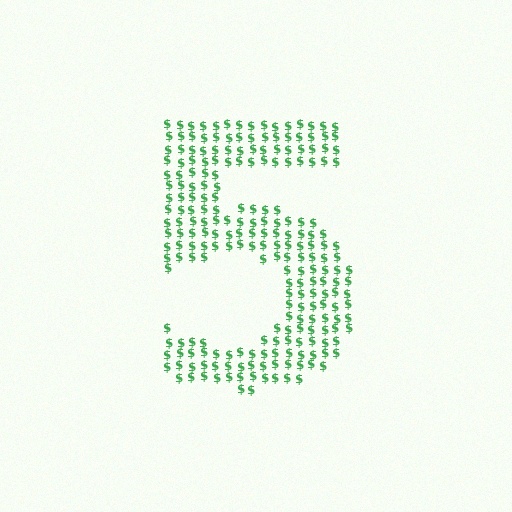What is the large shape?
The large shape is the digit 5.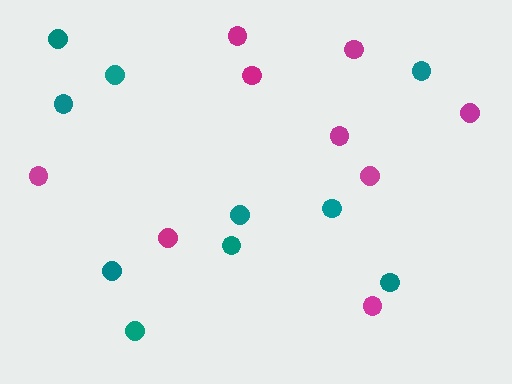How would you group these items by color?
There are 2 groups: one group of teal circles (10) and one group of magenta circles (9).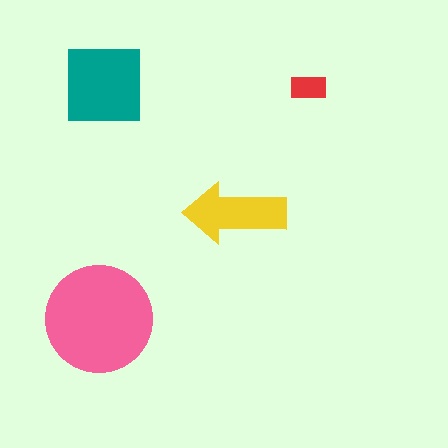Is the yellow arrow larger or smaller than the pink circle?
Smaller.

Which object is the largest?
The pink circle.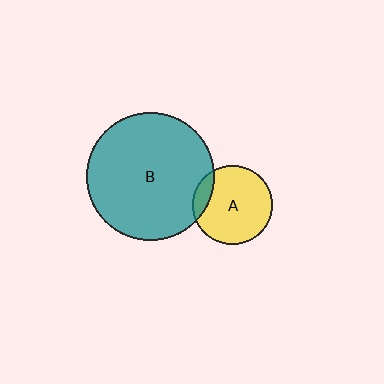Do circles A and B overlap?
Yes.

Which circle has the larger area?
Circle B (teal).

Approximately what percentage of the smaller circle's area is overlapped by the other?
Approximately 10%.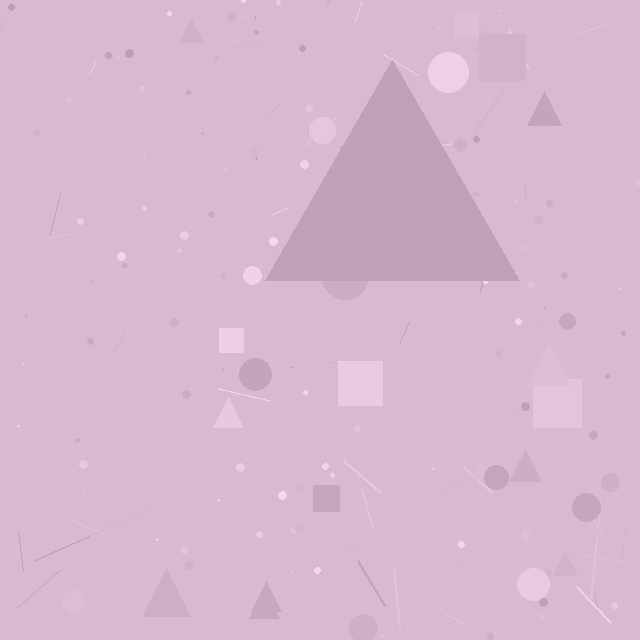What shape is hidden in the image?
A triangle is hidden in the image.